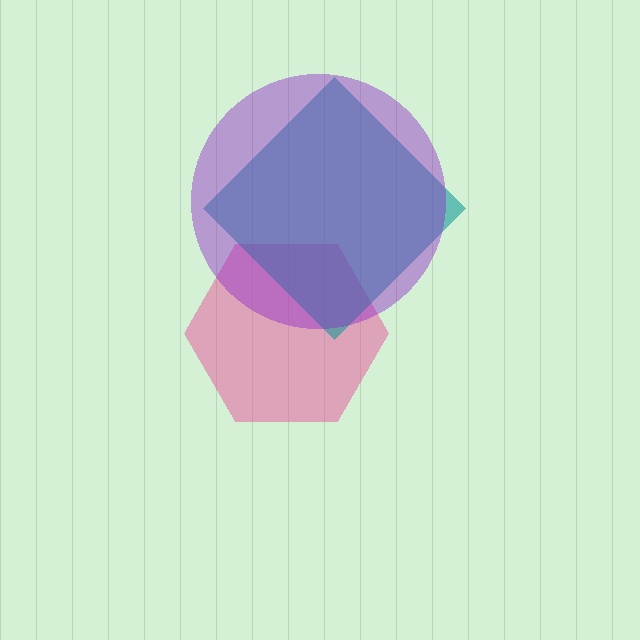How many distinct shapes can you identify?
There are 3 distinct shapes: a pink hexagon, a teal diamond, a purple circle.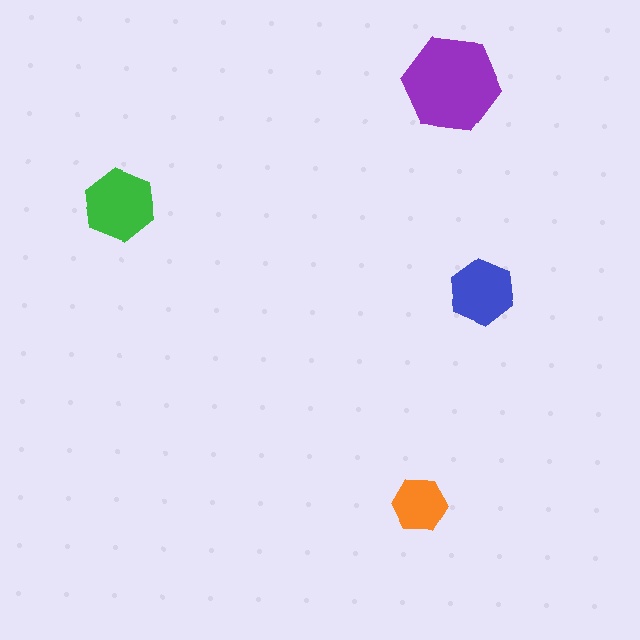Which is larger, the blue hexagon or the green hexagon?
The green one.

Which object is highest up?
The purple hexagon is topmost.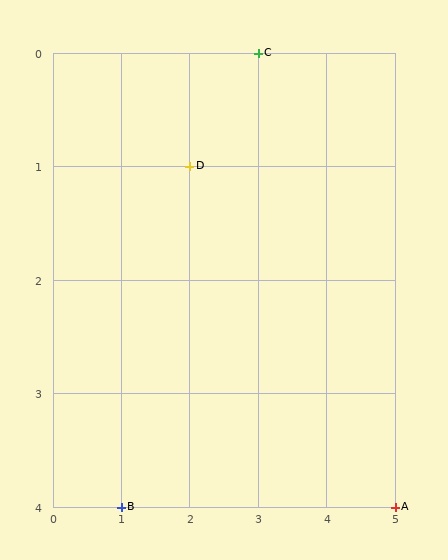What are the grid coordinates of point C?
Point C is at grid coordinates (3, 0).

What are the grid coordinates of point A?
Point A is at grid coordinates (5, 4).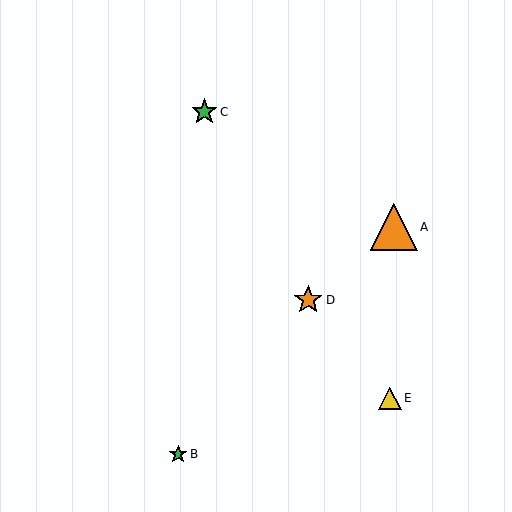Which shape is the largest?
The orange triangle (labeled A) is the largest.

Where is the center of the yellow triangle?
The center of the yellow triangle is at (390, 398).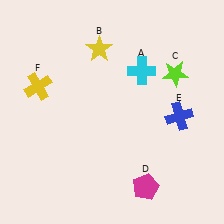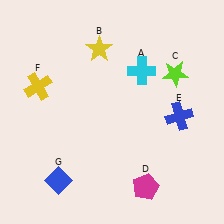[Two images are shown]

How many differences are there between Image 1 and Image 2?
There is 1 difference between the two images.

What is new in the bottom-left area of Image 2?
A blue diamond (G) was added in the bottom-left area of Image 2.